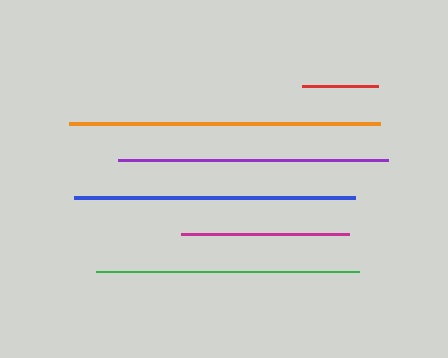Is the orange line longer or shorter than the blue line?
The orange line is longer than the blue line.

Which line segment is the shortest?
The red line is the shortest at approximately 76 pixels.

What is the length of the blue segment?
The blue segment is approximately 281 pixels long.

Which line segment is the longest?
The orange line is the longest at approximately 311 pixels.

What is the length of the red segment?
The red segment is approximately 76 pixels long.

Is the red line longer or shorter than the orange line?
The orange line is longer than the red line.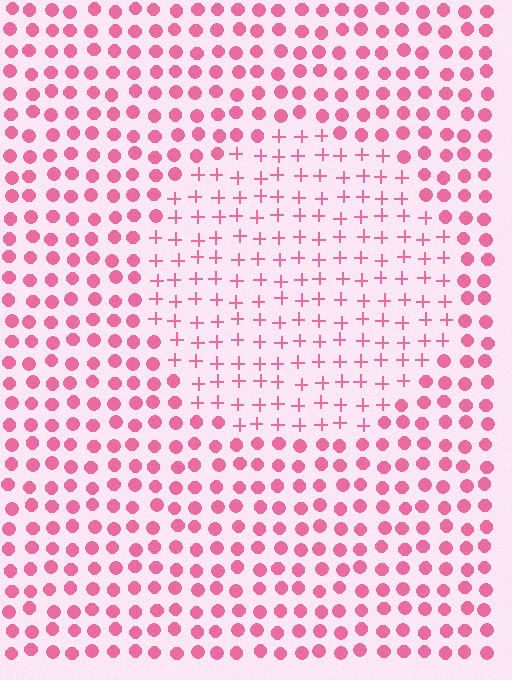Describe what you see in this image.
The image is filled with small pink elements arranged in a uniform grid. A circle-shaped region contains plus signs, while the surrounding area contains circles. The boundary is defined purely by the change in element shape.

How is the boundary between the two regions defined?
The boundary is defined by a change in element shape: plus signs inside vs. circles outside. All elements share the same color and spacing.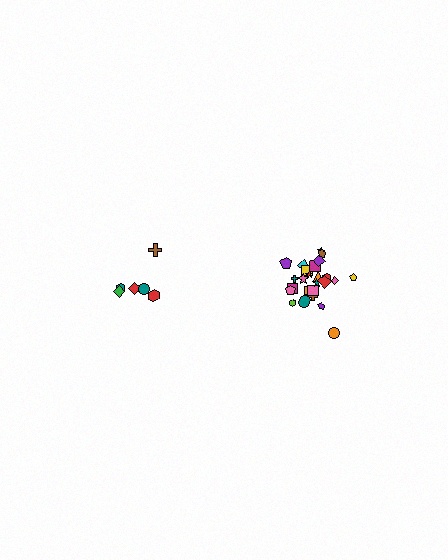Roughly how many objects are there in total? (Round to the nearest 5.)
Roughly 30 objects in total.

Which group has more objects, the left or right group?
The right group.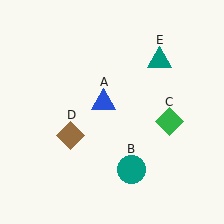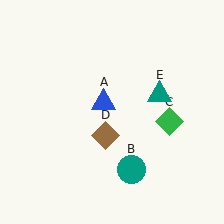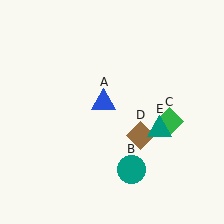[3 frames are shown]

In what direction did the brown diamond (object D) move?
The brown diamond (object D) moved right.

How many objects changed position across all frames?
2 objects changed position: brown diamond (object D), teal triangle (object E).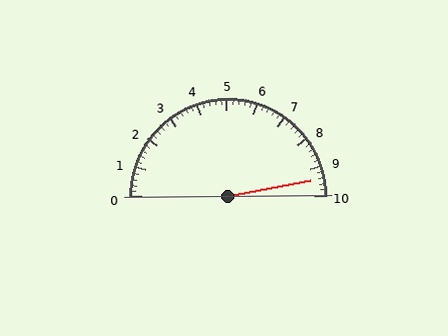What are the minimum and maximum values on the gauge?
The gauge ranges from 0 to 10.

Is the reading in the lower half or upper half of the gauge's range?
The reading is in the upper half of the range (0 to 10).